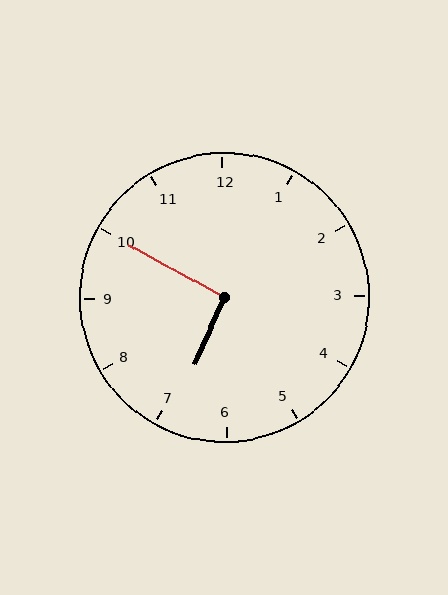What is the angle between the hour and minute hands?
Approximately 95 degrees.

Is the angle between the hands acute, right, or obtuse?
It is right.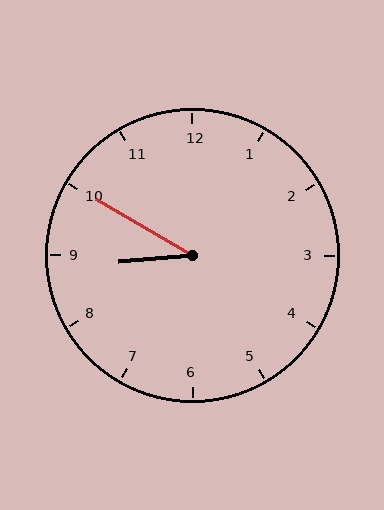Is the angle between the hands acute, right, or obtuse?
It is acute.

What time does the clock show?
8:50.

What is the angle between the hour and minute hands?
Approximately 35 degrees.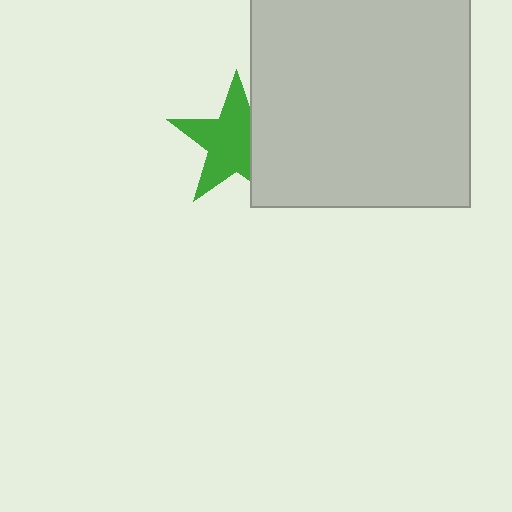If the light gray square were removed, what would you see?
You would see the complete green star.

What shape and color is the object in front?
The object in front is a light gray square.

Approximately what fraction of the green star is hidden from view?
Roughly 32% of the green star is hidden behind the light gray square.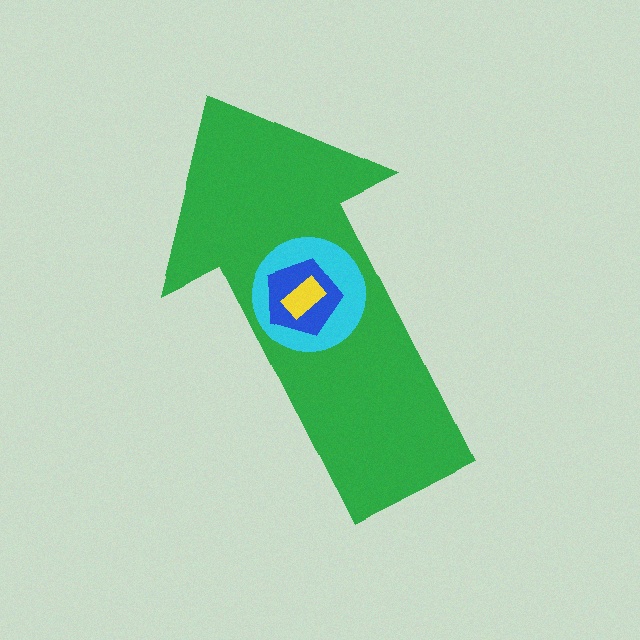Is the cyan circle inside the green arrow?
Yes.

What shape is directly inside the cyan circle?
The blue pentagon.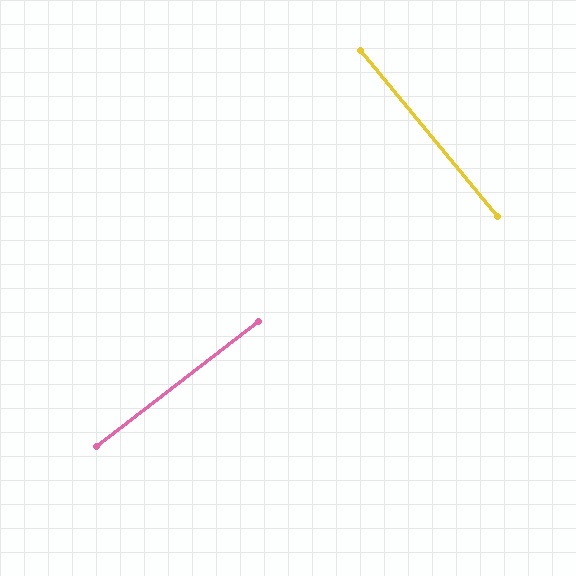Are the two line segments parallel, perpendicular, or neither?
Perpendicular — they meet at approximately 88°.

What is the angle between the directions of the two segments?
Approximately 88 degrees.